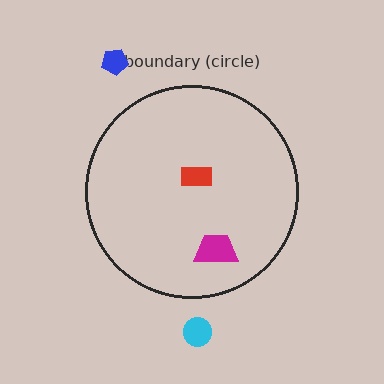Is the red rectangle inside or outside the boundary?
Inside.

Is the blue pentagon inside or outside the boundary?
Outside.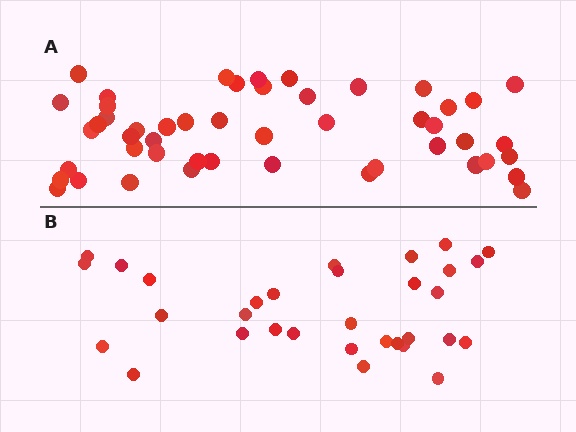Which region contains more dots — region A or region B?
Region A (the top region) has more dots.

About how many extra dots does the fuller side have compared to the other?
Region A has approximately 15 more dots than region B.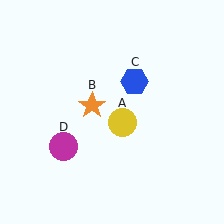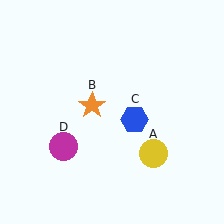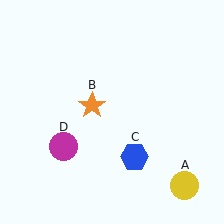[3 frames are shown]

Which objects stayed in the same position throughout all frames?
Orange star (object B) and magenta circle (object D) remained stationary.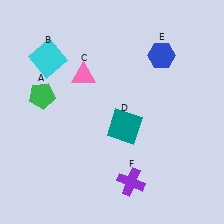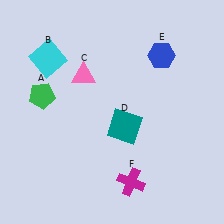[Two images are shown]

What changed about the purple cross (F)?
In Image 1, F is purple. In Image 2, it changed to magenta.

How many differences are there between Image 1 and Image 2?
There is 1 difference between the two images.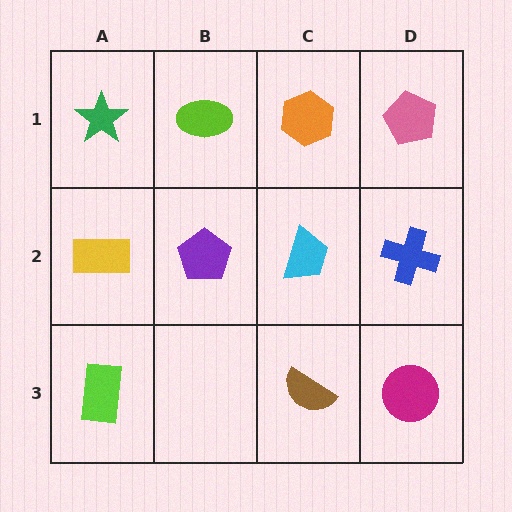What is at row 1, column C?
An orange hexagon.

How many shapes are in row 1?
4 shapes.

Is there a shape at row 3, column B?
No, that cell is empty.